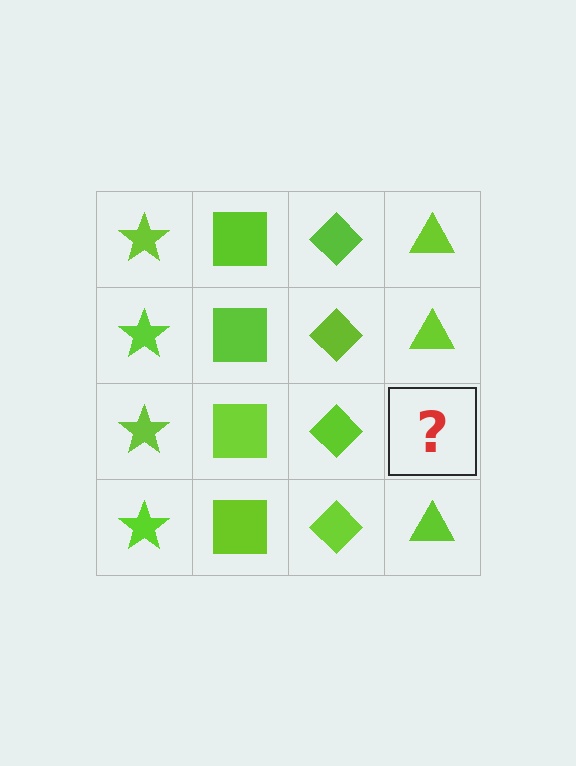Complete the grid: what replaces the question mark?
The question mark should be replaced with a lime triangle.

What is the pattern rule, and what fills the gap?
The rule is that each column has a consistent shape. The gap should be filled with a lime triangle.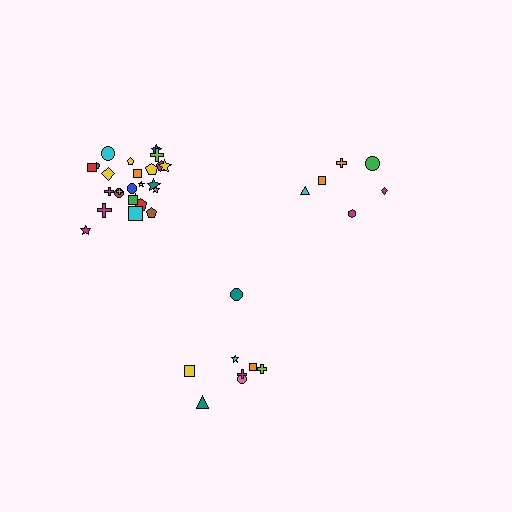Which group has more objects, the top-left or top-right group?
The top-left group.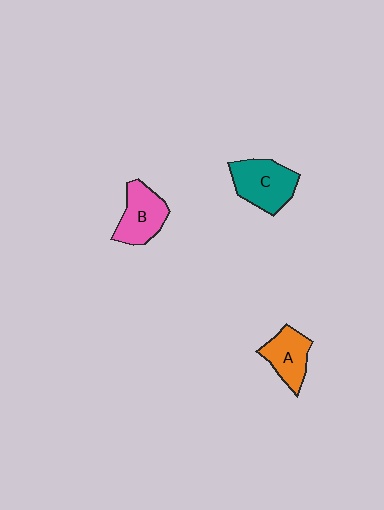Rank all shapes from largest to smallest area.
From largest to smallest: C (teal), B (pink), A (orange).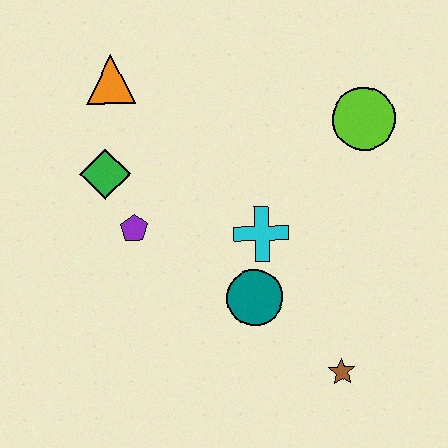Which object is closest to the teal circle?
The cyan cross is closest to the teal circle.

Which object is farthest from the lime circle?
The green diamond is farthest from the lime circle.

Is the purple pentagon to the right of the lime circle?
No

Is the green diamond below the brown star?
No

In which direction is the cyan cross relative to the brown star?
The cyan cross is above the brown star.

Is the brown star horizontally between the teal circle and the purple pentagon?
No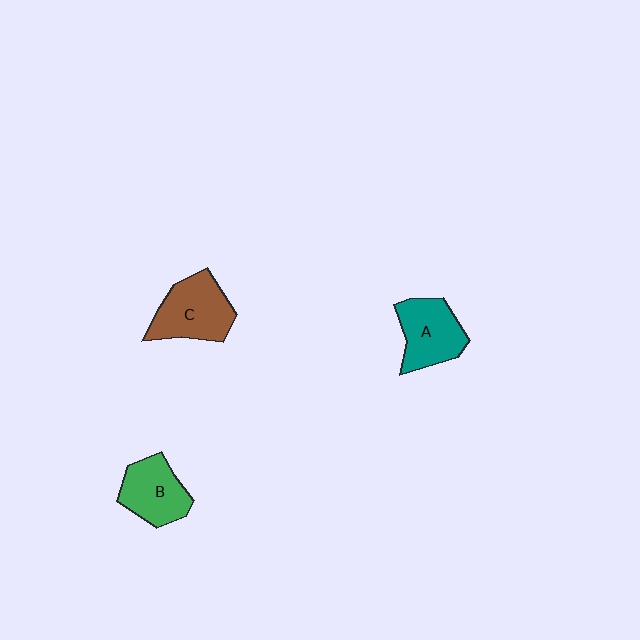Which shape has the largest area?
Shape C (brown).